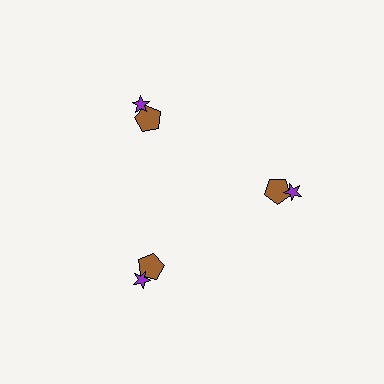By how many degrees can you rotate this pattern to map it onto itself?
The pattern maps onto itself every 120 degrees of rotation.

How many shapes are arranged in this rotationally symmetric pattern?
There are 6 shapes, arranged in 3 groups of 2.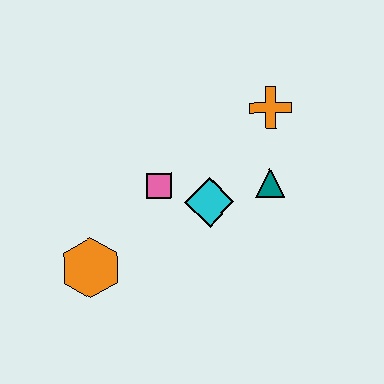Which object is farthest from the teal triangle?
The orange hexagon is farthest from the teal triangle.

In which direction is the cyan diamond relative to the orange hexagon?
The cyan diamond is to the right of the orange hexagon.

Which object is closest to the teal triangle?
The cyan diamond is closest to the teal triangle.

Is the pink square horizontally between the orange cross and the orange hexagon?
Yes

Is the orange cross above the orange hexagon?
Yes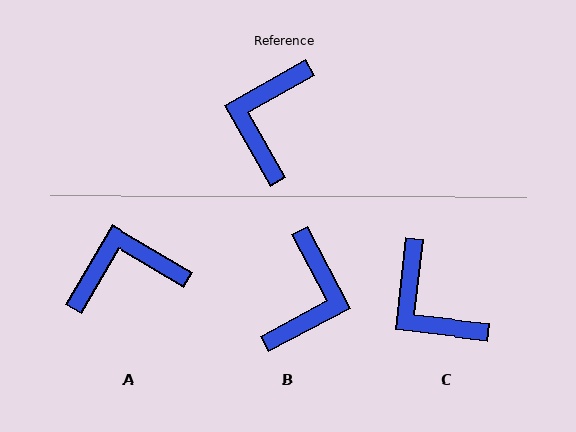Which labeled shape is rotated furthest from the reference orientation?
B, about 179 degrees away.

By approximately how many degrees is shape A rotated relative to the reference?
Approximately 60 degrees clockwise.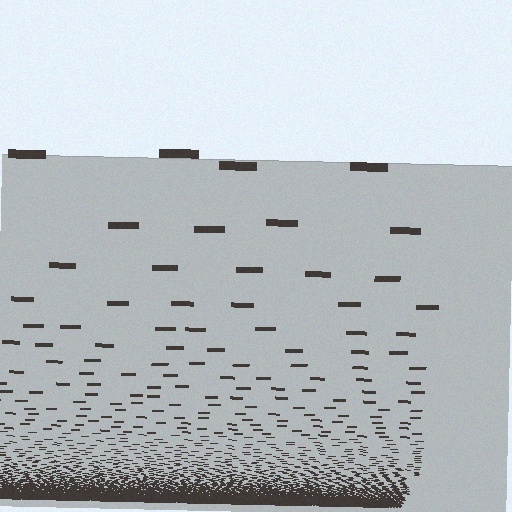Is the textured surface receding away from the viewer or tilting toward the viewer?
The surface appears to tilt toward the viewer. Texture elements get larger and sparser toward the top.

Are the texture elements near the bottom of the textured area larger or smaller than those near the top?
Smaller. The gradient is inverted — elements near the bottom are smaller and denser.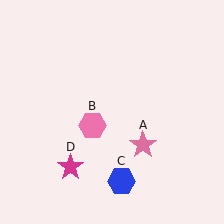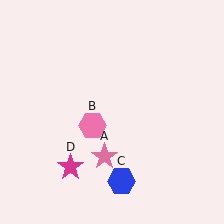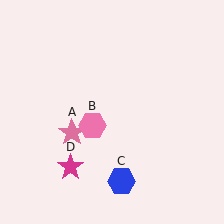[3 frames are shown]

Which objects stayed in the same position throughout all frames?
Pink hexagon (object B) and blue hexagon (object C) and magenta star (object D) remained stationary.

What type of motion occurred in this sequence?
The pink star (object A) rotated clockwise around the center of the scene.